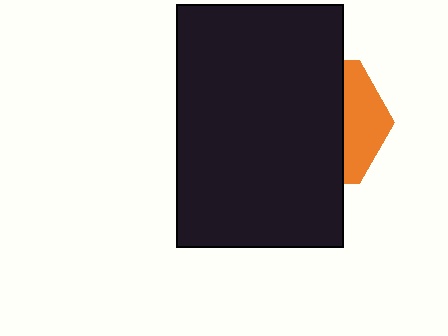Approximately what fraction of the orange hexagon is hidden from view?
Roughly 68% of the orange hexagon is hidden behind the black rectangle.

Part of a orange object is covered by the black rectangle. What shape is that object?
It is a hexagon.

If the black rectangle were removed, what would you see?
You would see the complete orange hexagon.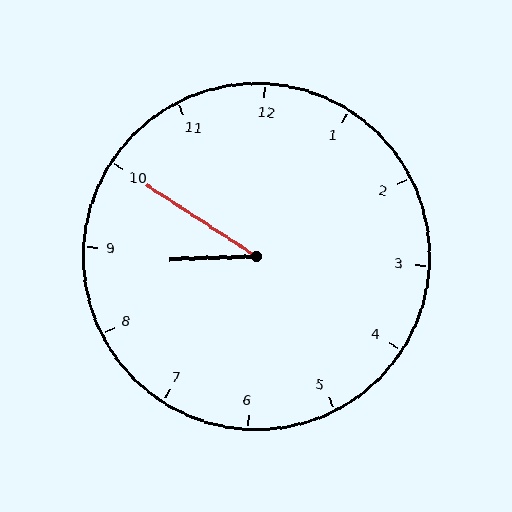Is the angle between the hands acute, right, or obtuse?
It is acute.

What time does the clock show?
8:50.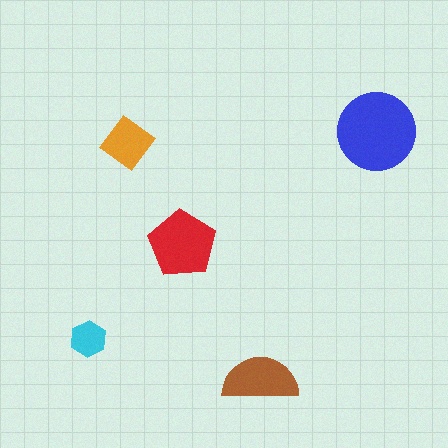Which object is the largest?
The blue circle.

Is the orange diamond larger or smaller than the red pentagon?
Smaller.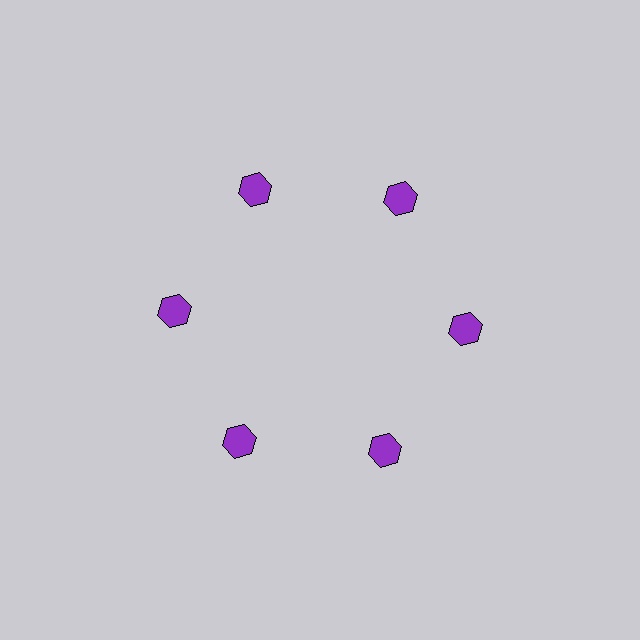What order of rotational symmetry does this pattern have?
This pattern has 6-fold rotational symmetry.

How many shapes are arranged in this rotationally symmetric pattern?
There are 6 shapes, arranged in 6 groups of 1.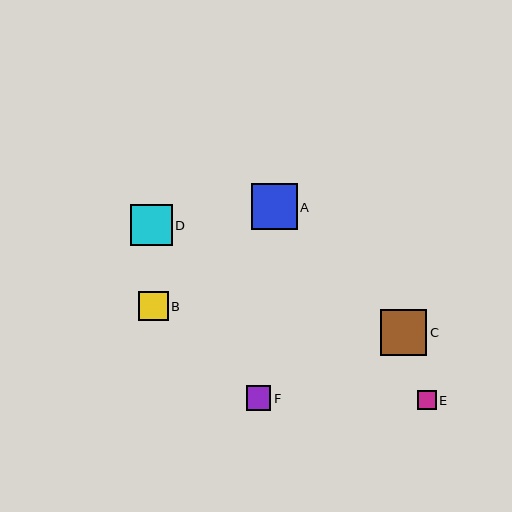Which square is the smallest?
Square E is the smallest with a size of approximately 18 pixels.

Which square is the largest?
Square C is the largest with a size of approximately 46 pixels.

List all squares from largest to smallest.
From largest to smallest: C, A, D, B, F, E.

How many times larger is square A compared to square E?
Square A is approximately 2.5 times the size of square E.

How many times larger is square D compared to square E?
Square D is approximately 2.3 times the size of square E.